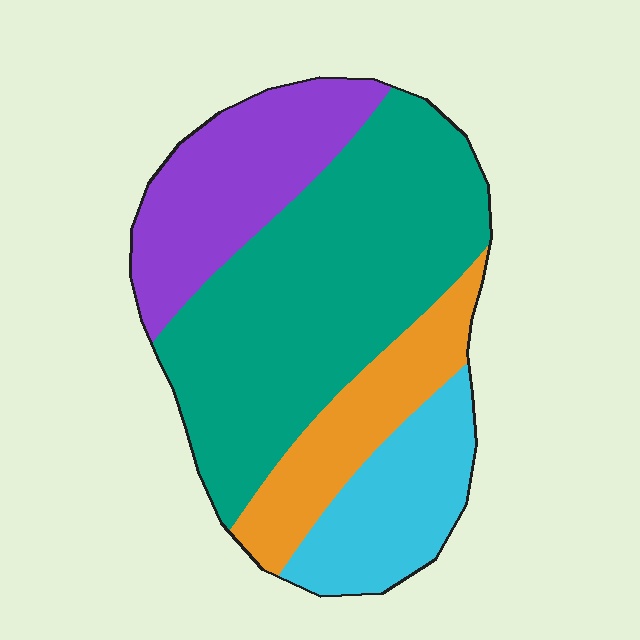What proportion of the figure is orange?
Orange covers about 15% of the figure.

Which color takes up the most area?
Teal, at roughly 50%.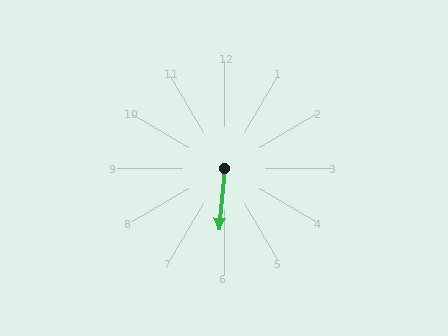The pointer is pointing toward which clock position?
Roughly 6 o'clock.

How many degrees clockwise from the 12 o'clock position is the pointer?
Approximately 185 degrees.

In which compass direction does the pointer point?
South.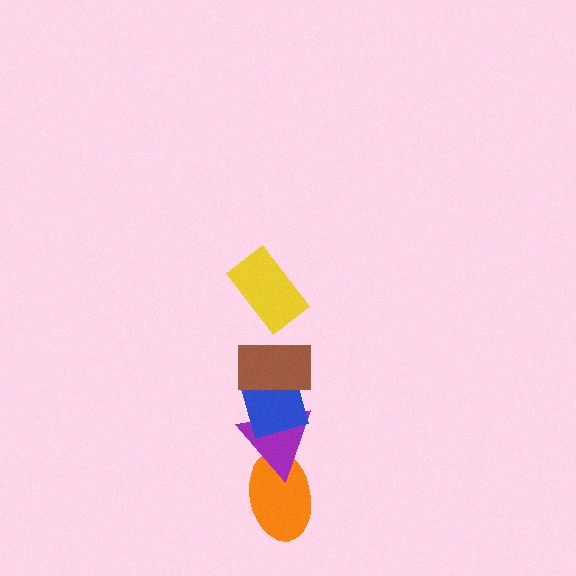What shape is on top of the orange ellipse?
The purple triangle is on top of the orange ellipse.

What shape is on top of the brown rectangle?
The yellow rectangle is on top of the brown rectangle.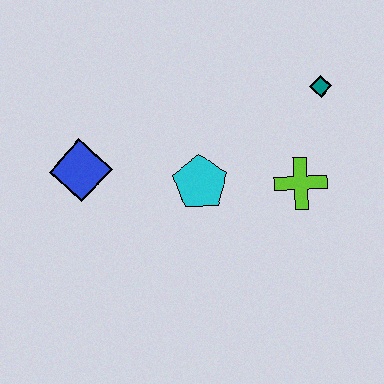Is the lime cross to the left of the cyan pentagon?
No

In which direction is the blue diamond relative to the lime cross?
The blue diamond is to the left of the lime cross.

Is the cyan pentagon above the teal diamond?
No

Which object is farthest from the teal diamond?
The blue diamond is farthest from the teal diamond.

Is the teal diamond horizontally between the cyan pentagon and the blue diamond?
No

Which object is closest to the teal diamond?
The lime cross is closest to the teal diamond.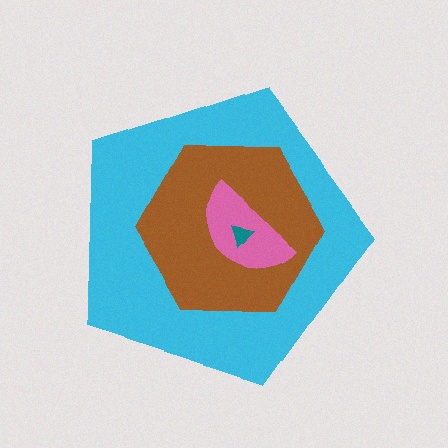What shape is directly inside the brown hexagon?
The pink semicircle.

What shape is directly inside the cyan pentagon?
The brown hexagon.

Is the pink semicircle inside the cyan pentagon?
Yes.